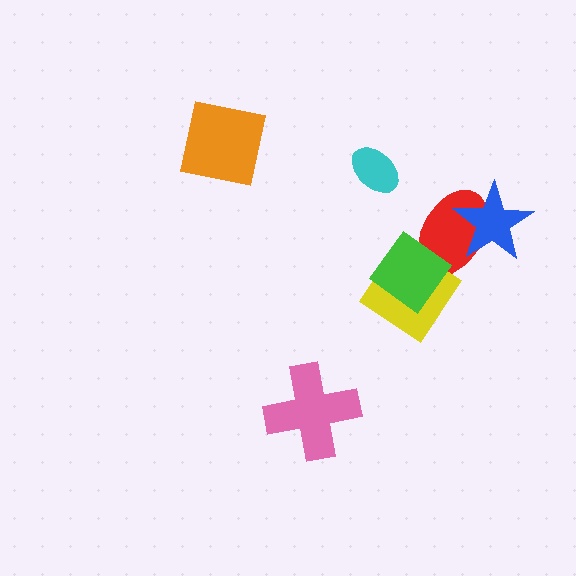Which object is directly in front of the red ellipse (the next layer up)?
The blue star is directly in front of the red ellipse.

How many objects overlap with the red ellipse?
3 objects overlap with the red ellipse.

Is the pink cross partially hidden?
No, no other shape covers it.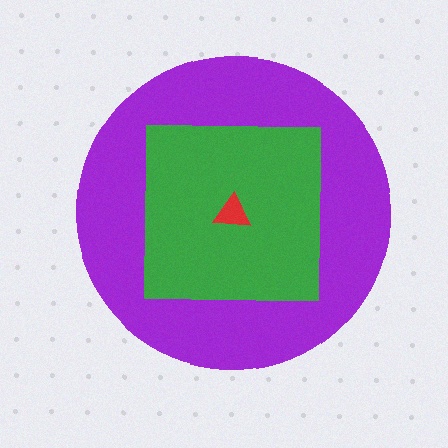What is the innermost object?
The red triangle.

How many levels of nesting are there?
3.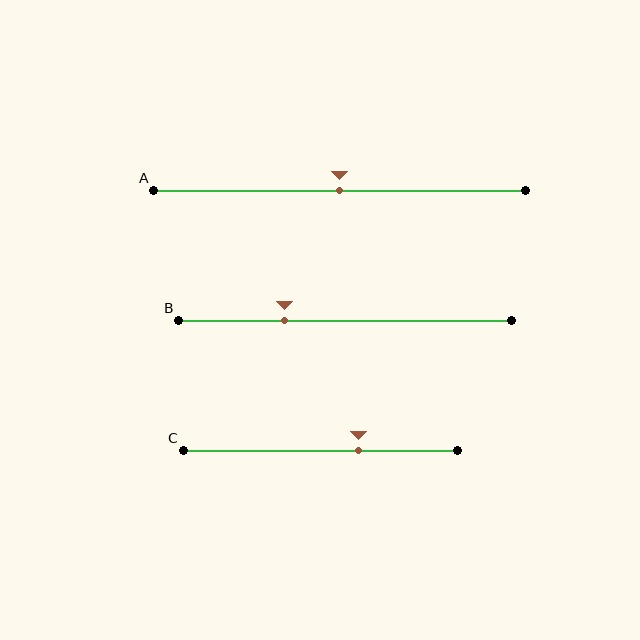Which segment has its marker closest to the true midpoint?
Segment A has its marker closest to the true midpoint.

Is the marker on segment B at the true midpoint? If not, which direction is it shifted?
No, the marker on segment B is shifted to the left by about 18% of the segment length.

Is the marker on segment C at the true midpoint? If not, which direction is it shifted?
No, the marker on segment C is shifted to the right by about 14% of the segment length.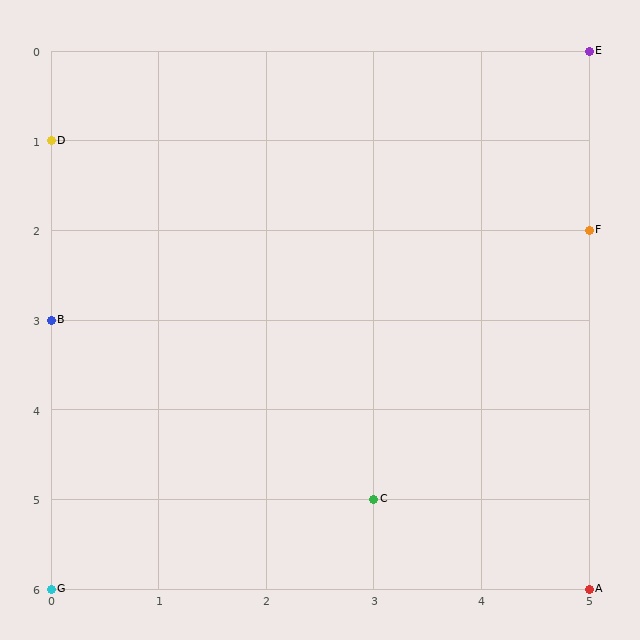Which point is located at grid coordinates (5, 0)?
Point E is at (5, 0).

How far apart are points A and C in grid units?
Points A and C are 2 columns and 1 row apart (about 2.2 grid units diagonally).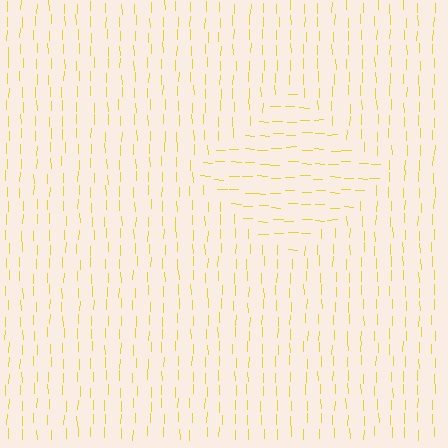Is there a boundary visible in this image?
Yes, there is a texture boundary formed by a change in line orientation.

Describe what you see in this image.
The image is filled with small yellow line segments. A diamond region in the image has lines oriented differently from the surrounding lines, creating a visible texture boundary.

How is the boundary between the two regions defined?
The boundary is defined purely by a change in line orientation (approximately 89 degrees difference). All lines are the same color and thickness.